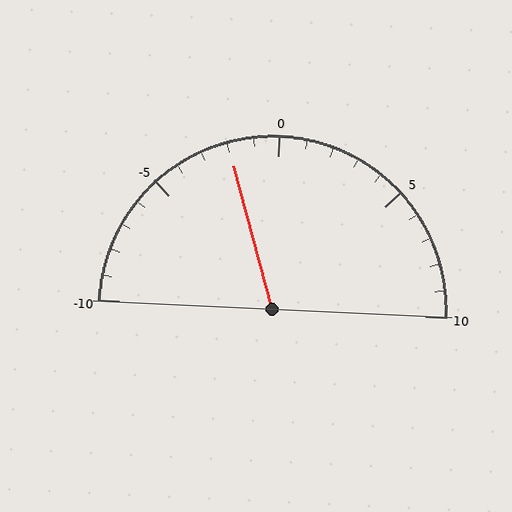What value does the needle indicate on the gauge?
The needle indicates approximately -2.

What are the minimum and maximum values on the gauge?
The gauge ranges from -10 to 10.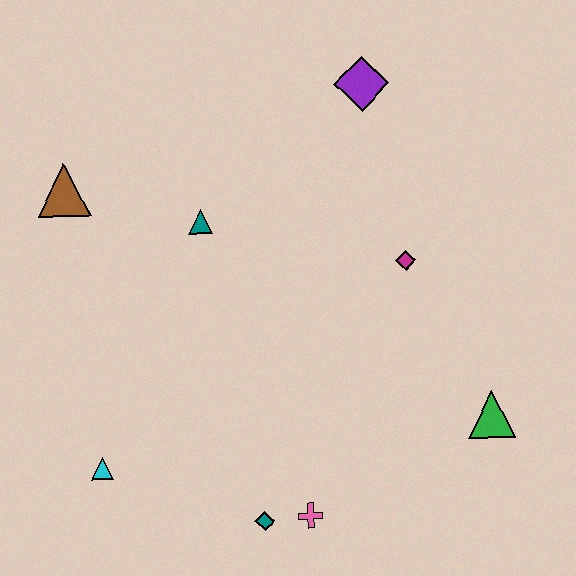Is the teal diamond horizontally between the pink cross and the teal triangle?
Yes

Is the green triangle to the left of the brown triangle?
No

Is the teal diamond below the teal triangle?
Yes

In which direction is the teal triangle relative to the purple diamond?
The teal triangle is to the left of the purple diamond.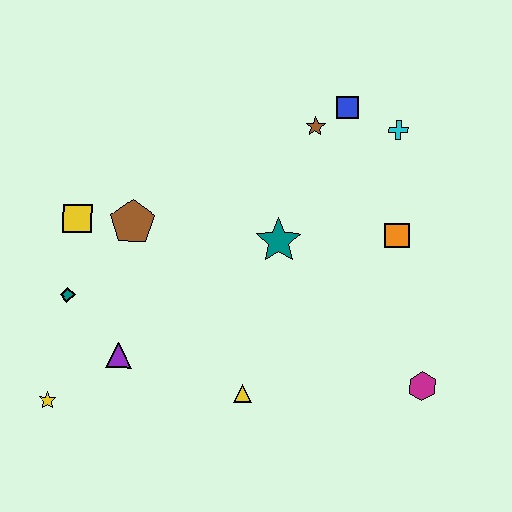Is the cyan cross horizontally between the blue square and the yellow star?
No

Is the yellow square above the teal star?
Yes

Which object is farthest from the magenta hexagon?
The yellow square is farthest from the magenta hexagon.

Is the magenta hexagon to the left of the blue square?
No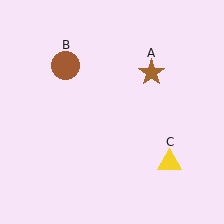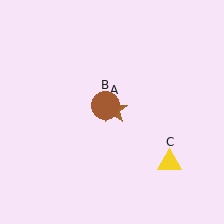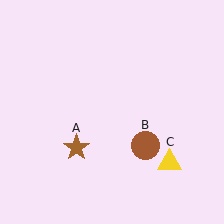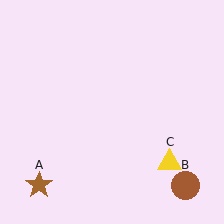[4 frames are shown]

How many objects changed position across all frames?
2 objects changed position: brown star (object A), brown circle (object B).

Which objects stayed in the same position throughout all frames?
Yellow triangle (object C) remained stationary.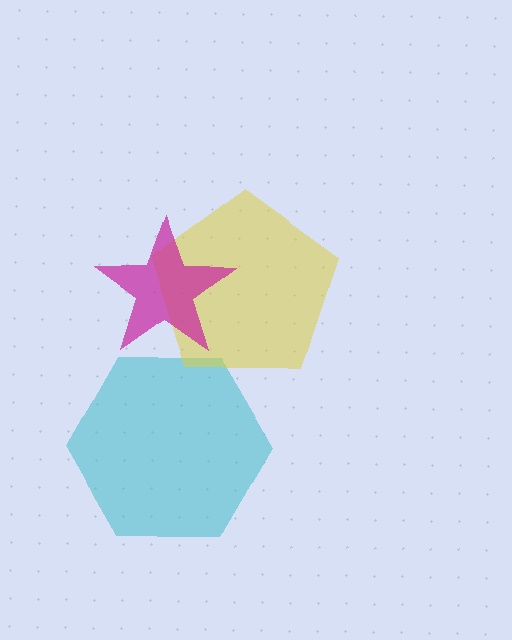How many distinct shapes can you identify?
There are 3 distinct shapes: a cyan hexagon, a yellow pentagon, a magenta star.